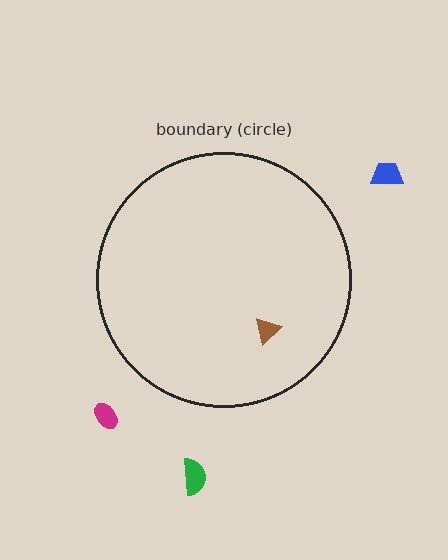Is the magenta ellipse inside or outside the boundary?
Outside.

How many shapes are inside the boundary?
1 inside, 3 outside.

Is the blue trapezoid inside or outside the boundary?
Outside.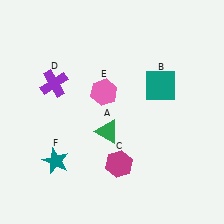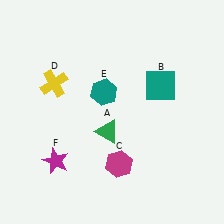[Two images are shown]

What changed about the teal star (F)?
In Image 1, F is teal. In Image 2, it changed to magenta.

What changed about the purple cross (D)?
In Image 1, D is purple. In Image 2, it changed to yellow.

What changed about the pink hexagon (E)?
In Image 1, E is pink. In Image 2, it changed to teal.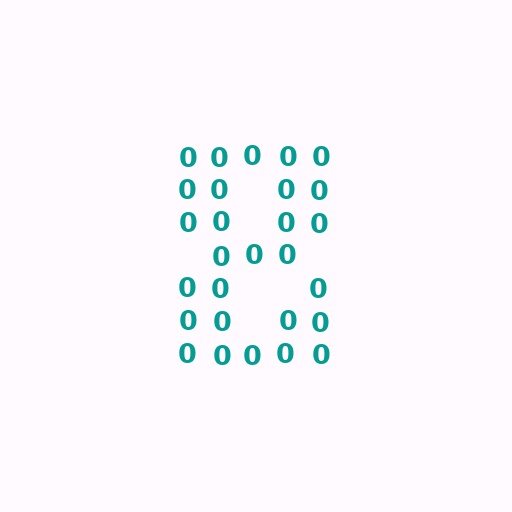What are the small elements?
The small elements are digit 0's.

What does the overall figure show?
The overall figure shows the digit 8.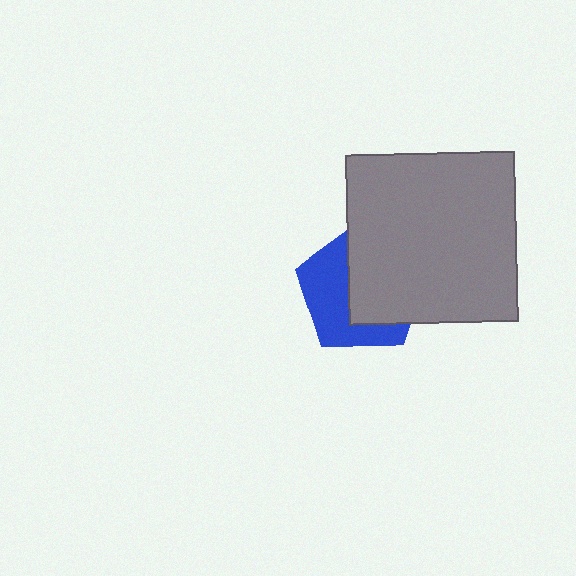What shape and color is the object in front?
The object in front is a gray square.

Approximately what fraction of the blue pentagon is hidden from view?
Roughly 55% of the blue pentagon is hidden behind the gray square.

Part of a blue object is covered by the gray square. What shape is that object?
It is a pentagon.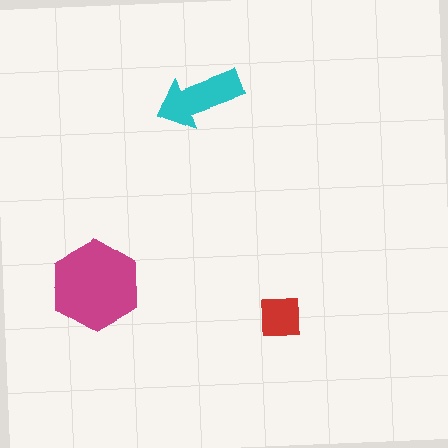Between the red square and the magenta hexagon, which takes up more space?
The magenta hexagon.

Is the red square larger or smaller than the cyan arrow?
Smaller.